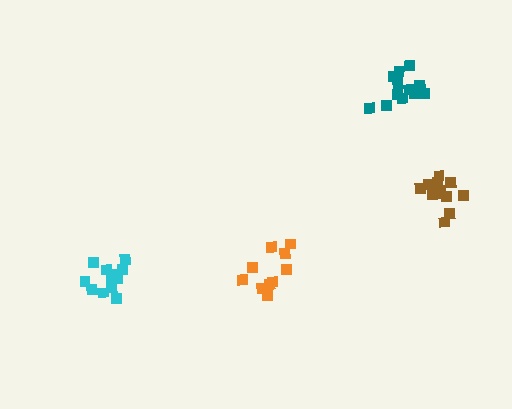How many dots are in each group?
Group 1: 12 dots, Group 2: 10 dots, Group 3: 13 dots, Group 4: 13 dots (48 total).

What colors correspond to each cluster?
The clusters are colored: brown, orange, cyan, teal.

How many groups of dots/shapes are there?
There are 4 groups.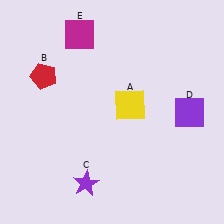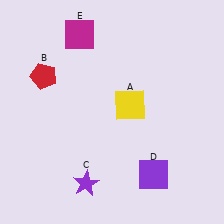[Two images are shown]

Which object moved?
The purple square (D) moved down.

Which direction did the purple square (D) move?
The purple square (D) moved down.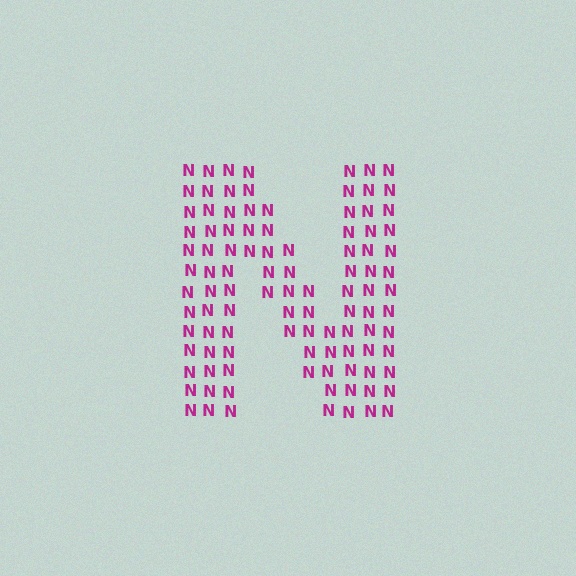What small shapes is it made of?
It is made of small letter N's.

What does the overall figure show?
The overall figure shows the letter N.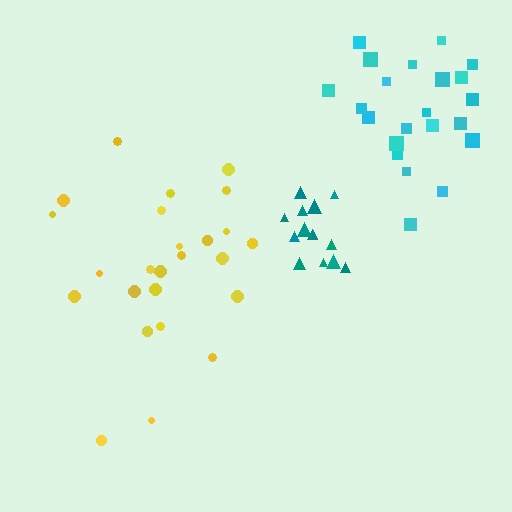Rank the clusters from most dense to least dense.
teal, yellow, cyan.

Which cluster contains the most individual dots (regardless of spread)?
Yellow (25).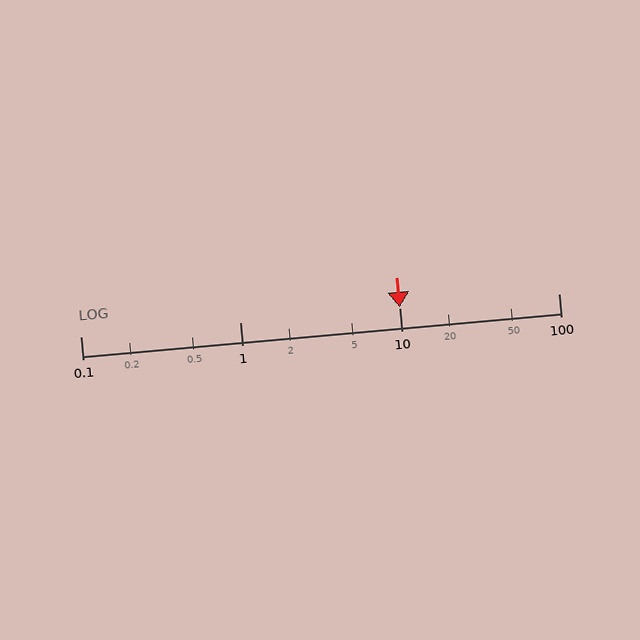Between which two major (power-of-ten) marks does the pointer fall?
The pointer is between 10 and 100.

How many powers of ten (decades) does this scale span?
The scale spans 3 decades, from 0.1 to 100.